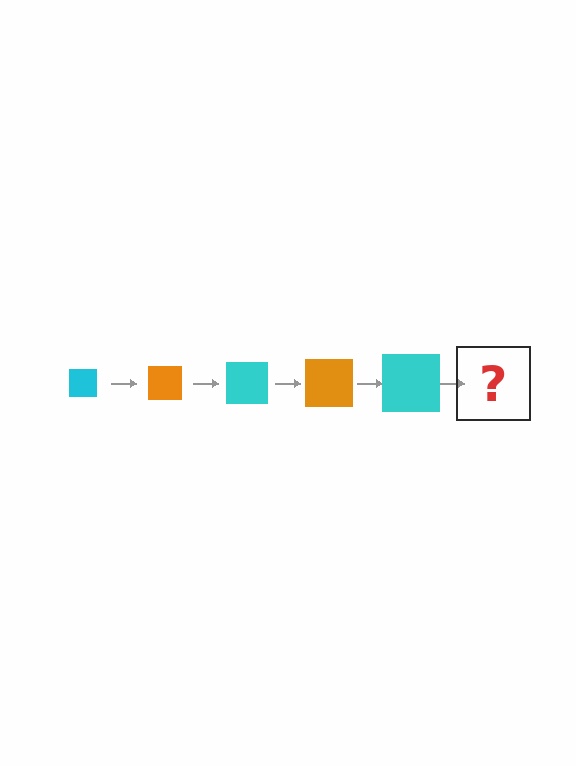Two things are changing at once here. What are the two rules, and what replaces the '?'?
The two rules are that the square grows larger each step and the color cycles through cyan and orange. The '?' should be an orange square, larger than the previous one.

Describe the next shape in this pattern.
It should be an orange square, larger than the previous one.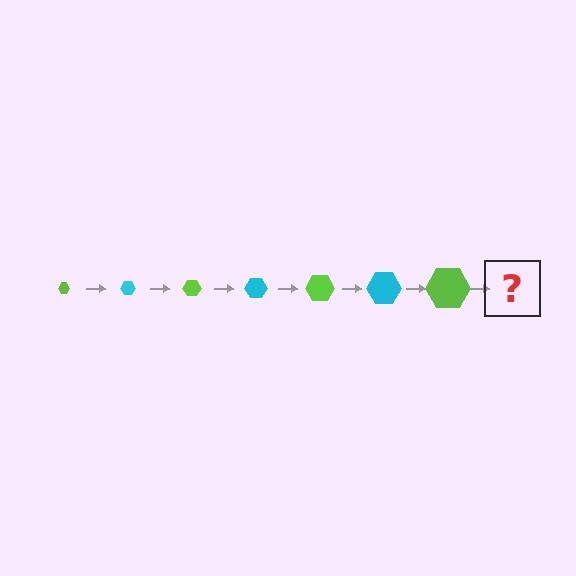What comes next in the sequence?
The next element should be a cyan hexagon, larger than the previous one.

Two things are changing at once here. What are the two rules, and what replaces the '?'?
The two rules are that the hexagon grows larger each step and the color cycles through lime and cyan. The '?' should be a cyan hexagon, larger than the previous one.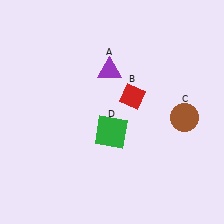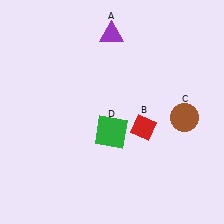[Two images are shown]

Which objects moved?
The objects that moved are: the purple triangle (A), the red diamond (B).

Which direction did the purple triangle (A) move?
The purple triangle (A) moved up.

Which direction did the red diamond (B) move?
The red diamond (B) moved down.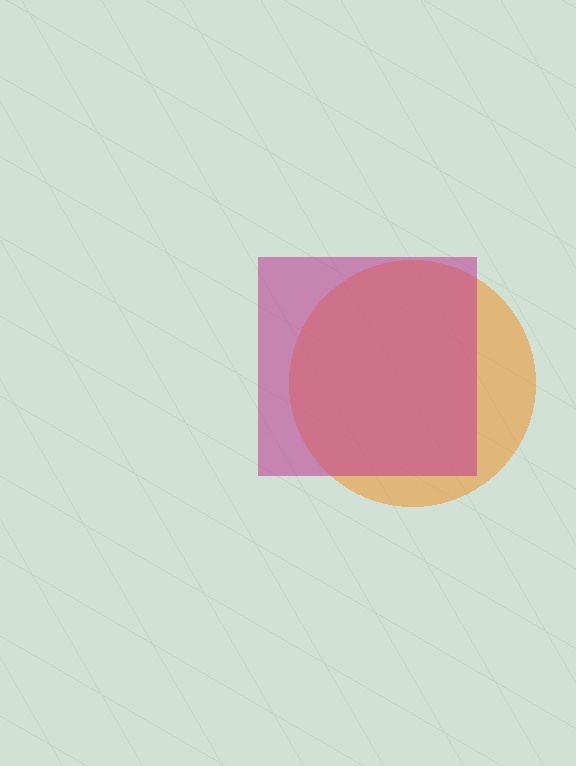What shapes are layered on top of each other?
The layered shapes are: an orange circle, a magenta square.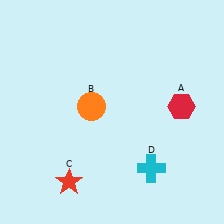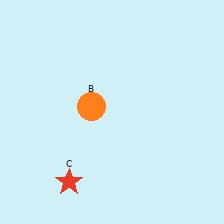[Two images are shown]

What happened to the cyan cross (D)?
The cyan cross (D) was removed in Image 2. It was in the bottom-right area of Image 1.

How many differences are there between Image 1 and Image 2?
There are 2 differences between the two images.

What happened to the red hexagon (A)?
The red hexagon (A) was removed in Image 2. It was in the top-right area of Image 1.